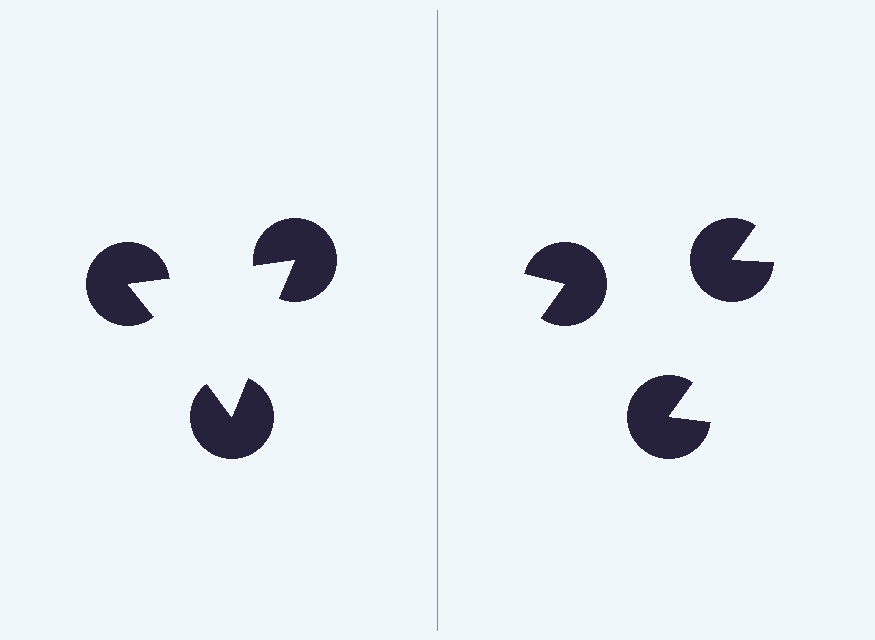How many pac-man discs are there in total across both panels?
6 — 3 on each side.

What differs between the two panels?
The pac-man discs are positioned identically on both sides; only the wedge orientations differ. On the left they align to a triangle; on the right they are misaligned.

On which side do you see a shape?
An illusory triangle appears on the left side. On the right side the wedge cuts are rotated, so no coherent shape forms.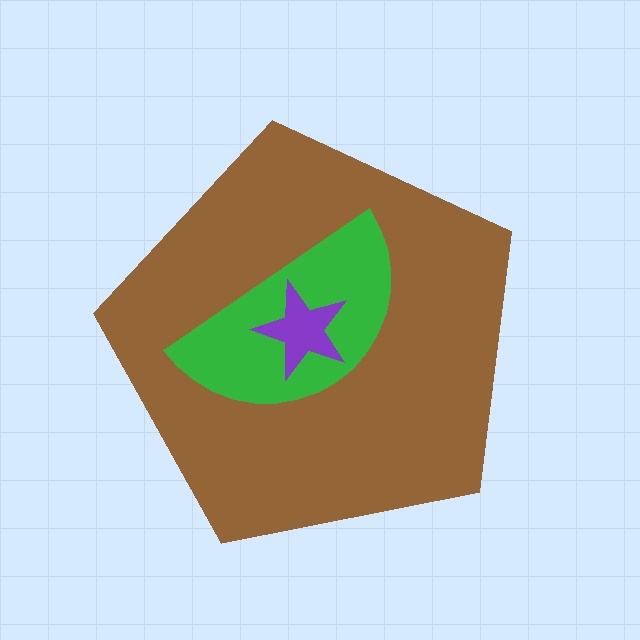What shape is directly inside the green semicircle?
The purple star.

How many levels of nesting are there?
3.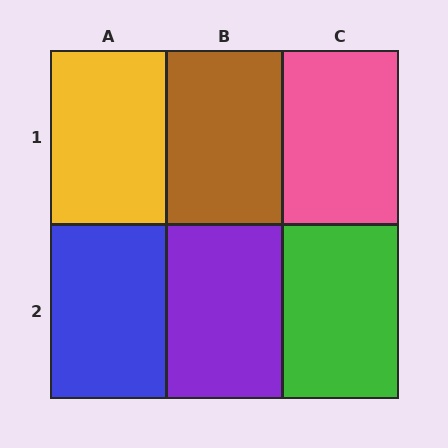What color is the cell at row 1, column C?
Pink.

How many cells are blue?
1 cell is blue.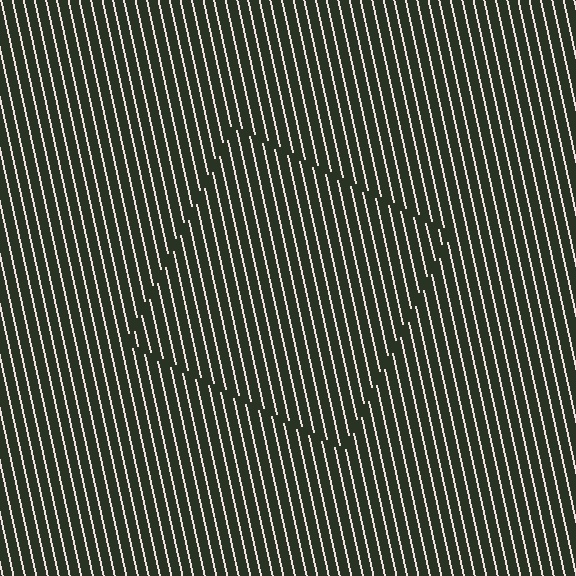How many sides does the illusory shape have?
4 sides — the line-ends trace a square.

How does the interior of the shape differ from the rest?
The interior of the shape contains the same grating, shifted by half a period — the contour is defined by the phase discontinuity where line-ends from the inner and outer gratings abut.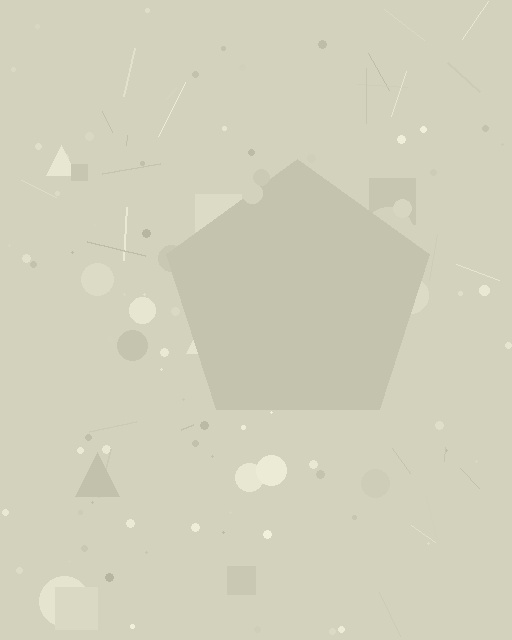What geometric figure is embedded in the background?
A pentagon is embedded in the background.